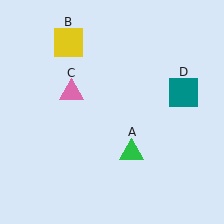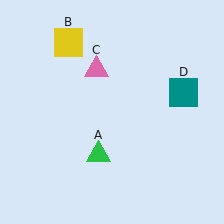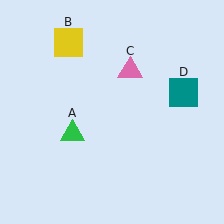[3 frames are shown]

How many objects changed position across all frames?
2 objects changed position: green triangle (object A), pink triangle (object C).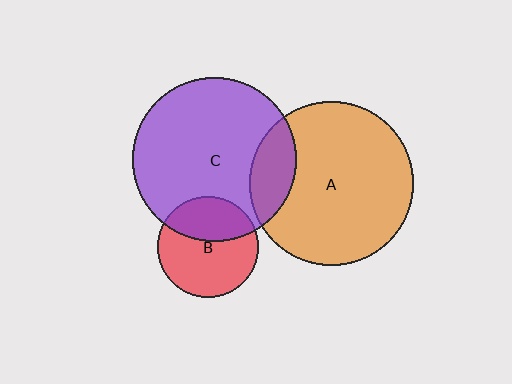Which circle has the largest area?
Circle C (purple).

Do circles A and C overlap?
Yes.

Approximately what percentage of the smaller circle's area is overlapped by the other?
Approximately 15%.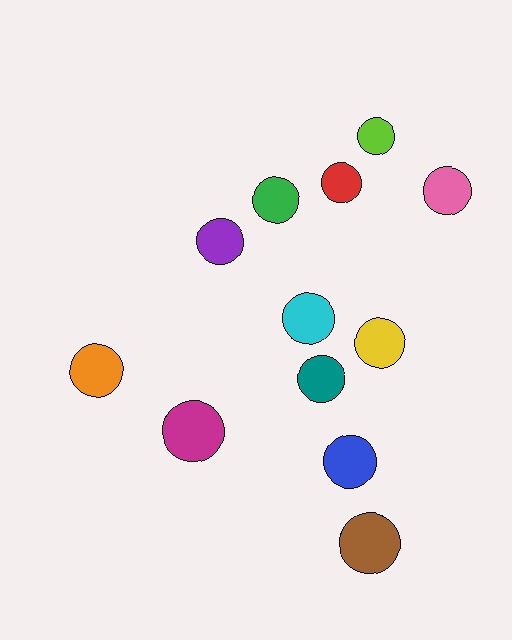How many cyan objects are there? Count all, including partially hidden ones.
There is 1 cyan object.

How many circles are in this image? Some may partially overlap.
There are 12 circles.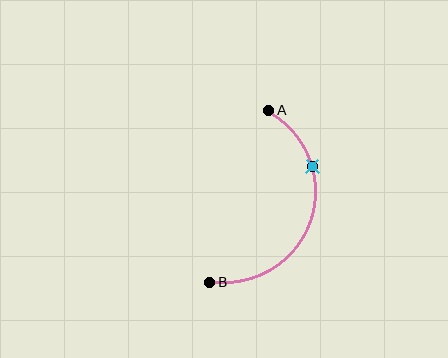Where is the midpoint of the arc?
The arc midpoint is the point on the curve farthest from the straight line joining A and B. It sits to the right of that line.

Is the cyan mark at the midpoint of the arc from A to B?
No. The cyan mark lies on the arc but is closer to endpoint A. The arc midpoint would be at the point on the curve equidistant along the arc from both A and B.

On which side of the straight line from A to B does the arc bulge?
The arc bulges to the right of the straight line connecting A and B.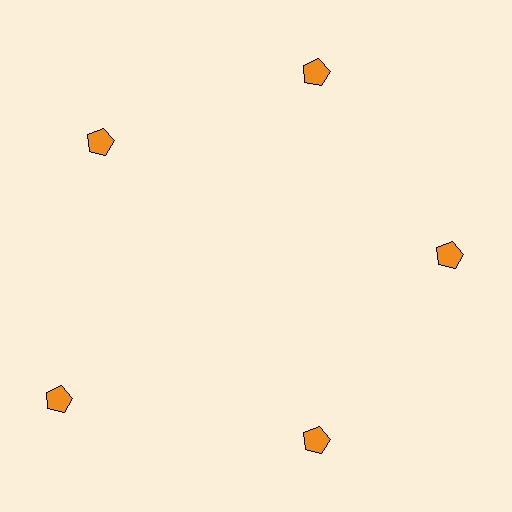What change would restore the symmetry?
The symmetry would be restored by moving it inward, back onto the ring so that all 5 pentagons sit at equal angles and equal distance from the center.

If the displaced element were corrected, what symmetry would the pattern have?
It would have 5-fold rotational symmetry — the pattern would map onto itself every 72 degrees.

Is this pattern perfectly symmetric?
No. The 5 orange pentagons are arranged in a ring, but one element near the 8 o'clock position is pushed outward from the center, breaking the 5-fold rotational symmetry.